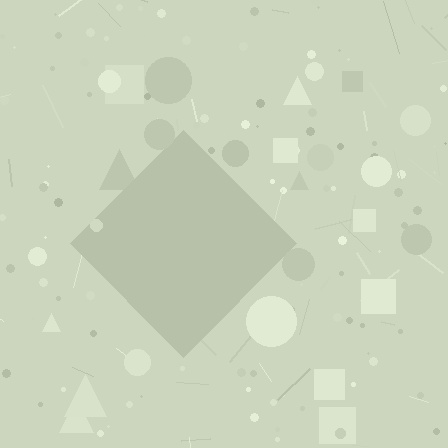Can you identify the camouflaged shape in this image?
The camouflaged shape is a diamond.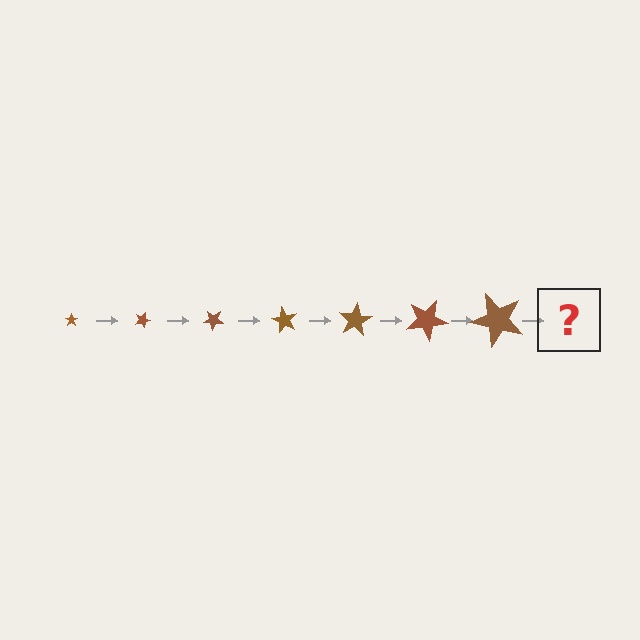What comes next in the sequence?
The next element should be a star, larger than the previous one and rotated 140 degrees from the start.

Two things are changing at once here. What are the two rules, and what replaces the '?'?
The two rules are that the star grows larger each step and it rotates 20 degrees each step. The '?' should be a star, larger than the previous one and rotated 140 degrees from the start.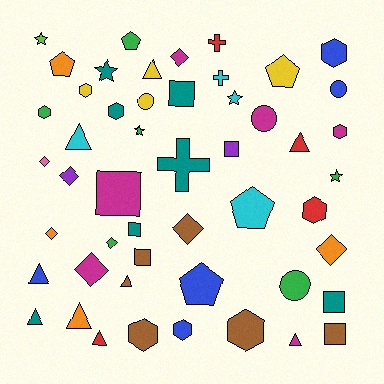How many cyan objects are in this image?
There are 4 cyan objects.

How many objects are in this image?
There are 50 objects.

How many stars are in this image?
There are 5 stars.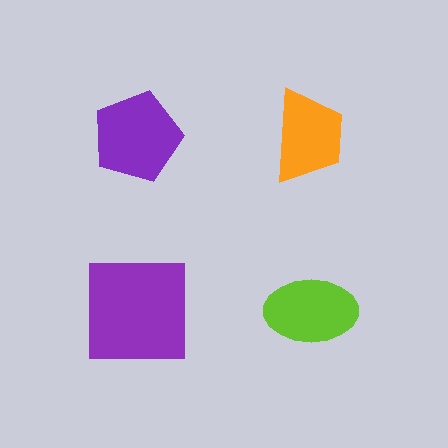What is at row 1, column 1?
A purple pentagon.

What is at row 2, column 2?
A lime ellipse.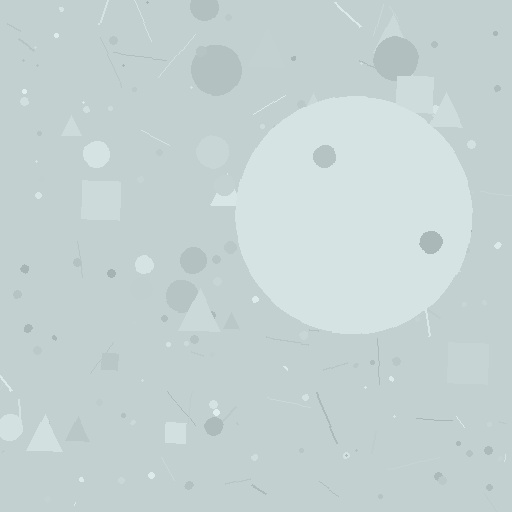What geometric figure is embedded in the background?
A circle is embedded in the background.